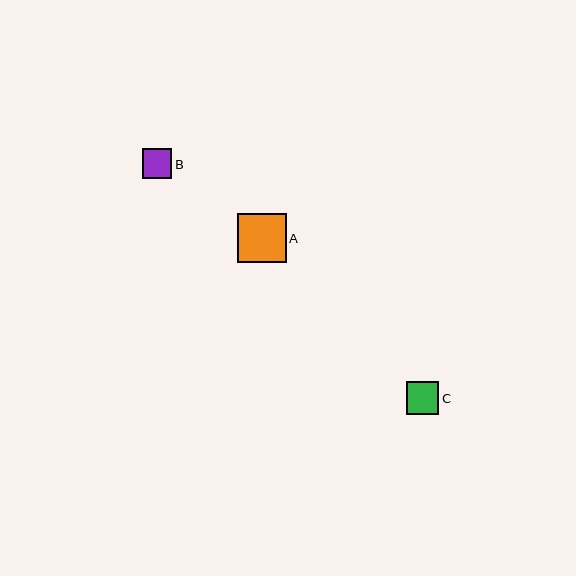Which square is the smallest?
Square B is the smallest with a size of approximately 30 pixels.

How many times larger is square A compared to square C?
Square A is approximately 1.5 times the size of square C.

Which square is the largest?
Square A is the largest with a size of approximately 48 pixels.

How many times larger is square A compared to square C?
Square A is approximately 1.5 times the size of square C.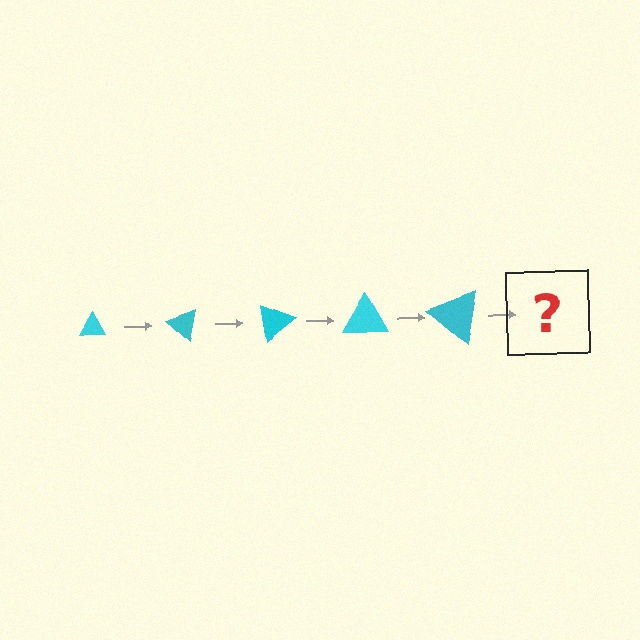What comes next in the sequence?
The next element should be a triangle, larger than the previous one and rotated 200 degrees from the start.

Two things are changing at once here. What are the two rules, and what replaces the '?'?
The two rules are that the triangle grows larger each step and it rotates 40 degrees each step. The '?' should be a triangle, larger than the previous one and rotated 200 degrees from the start.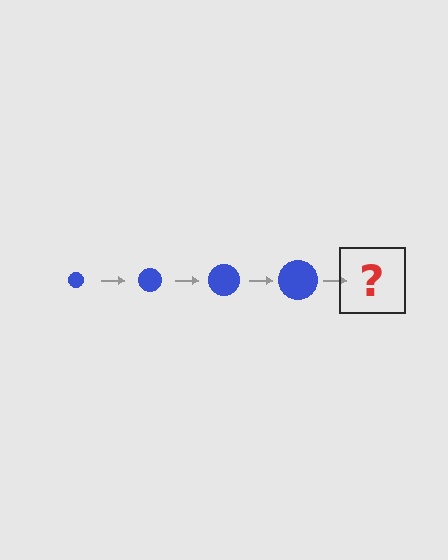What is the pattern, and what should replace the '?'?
The pattern is that the circle gets progressively larger each step. The '?' should be a blue circle, larger than the previous one.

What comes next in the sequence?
The next element should be a blue circle, larger than the previous one.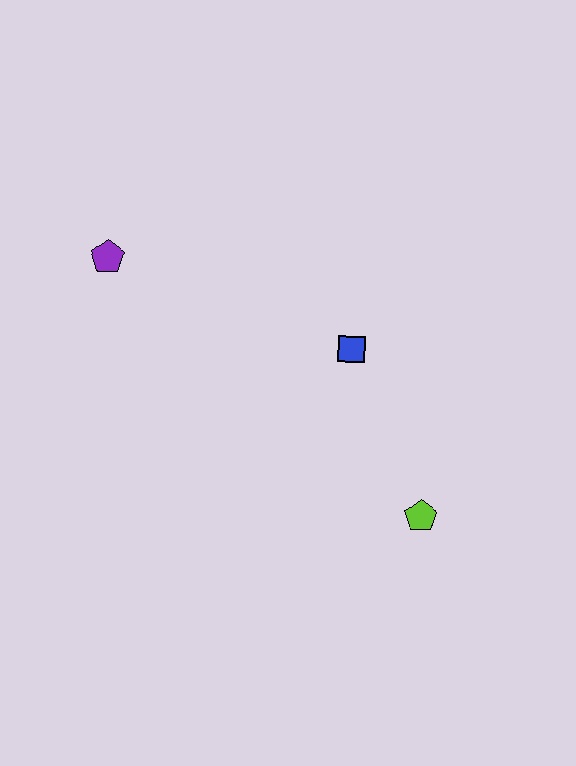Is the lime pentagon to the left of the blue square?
No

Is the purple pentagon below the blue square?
No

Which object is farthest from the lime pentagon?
The purple pentagon is farthest from the lime pentagon.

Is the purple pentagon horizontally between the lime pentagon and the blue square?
No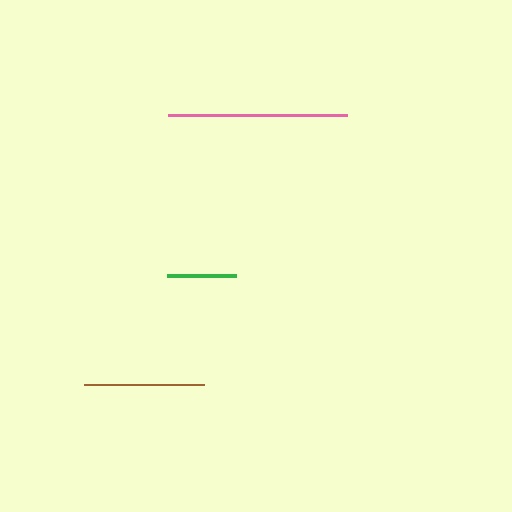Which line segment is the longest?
The pink line is the longest at approximately 179 pixels.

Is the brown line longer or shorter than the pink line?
The pink line is longer than the brown line.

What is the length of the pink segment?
The pink segment is approximately 179 pixels long.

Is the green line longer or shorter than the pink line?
The pink line is longer than the green line.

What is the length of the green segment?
The green segment is approximately 69 pixels long.